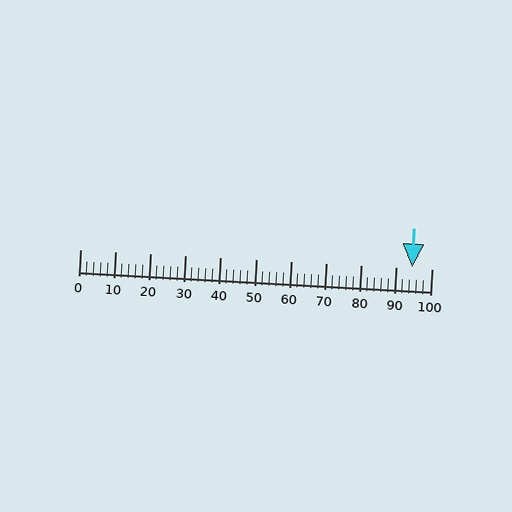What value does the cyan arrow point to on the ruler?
The cyan arrow points to approximately 94.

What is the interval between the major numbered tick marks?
The major tick marks are spaced 10 units apart.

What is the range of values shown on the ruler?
The ruler shows values from 0 to 100.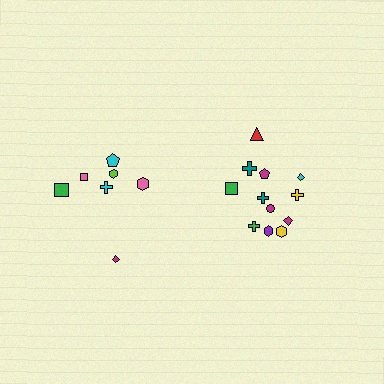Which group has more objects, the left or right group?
The right group.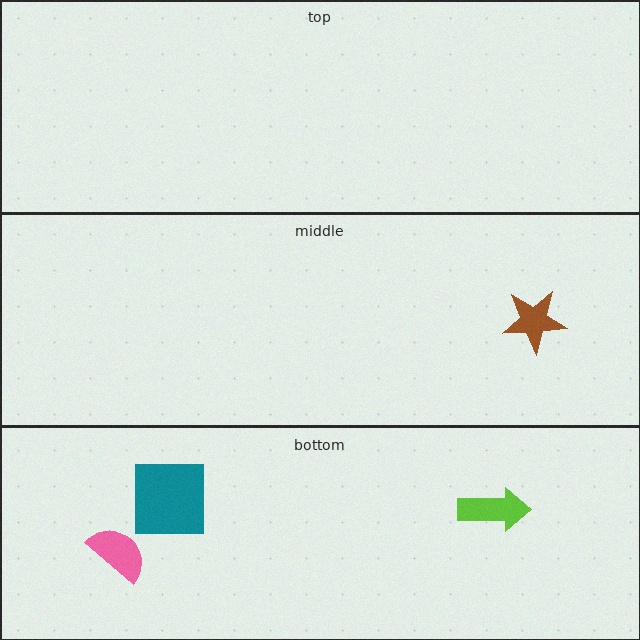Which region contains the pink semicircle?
The bottom region.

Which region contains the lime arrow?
The bottom region.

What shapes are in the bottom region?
The teal square, the lime arrow, the pink semicircle.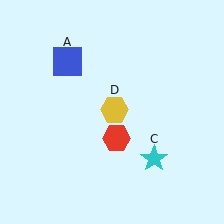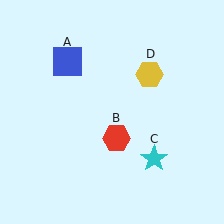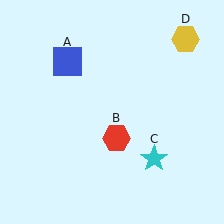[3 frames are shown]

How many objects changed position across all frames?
1 object changed position: yellow hexagon (object D).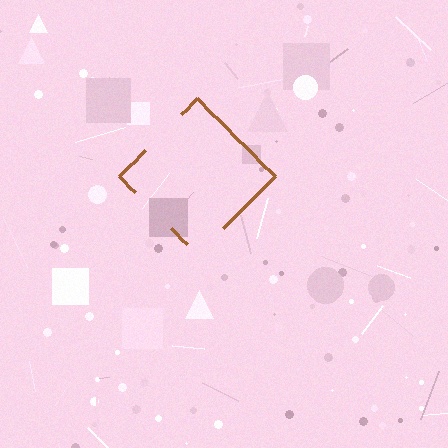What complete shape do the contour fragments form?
The contour fragments form a diamond.